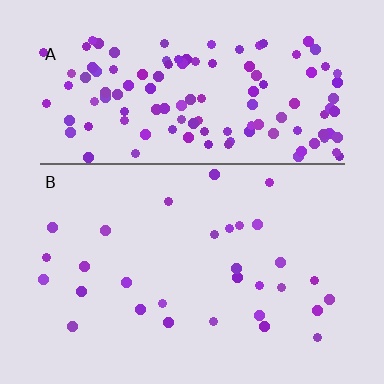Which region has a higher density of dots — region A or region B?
A (the top).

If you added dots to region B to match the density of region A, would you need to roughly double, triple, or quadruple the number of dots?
Approximately quadruple.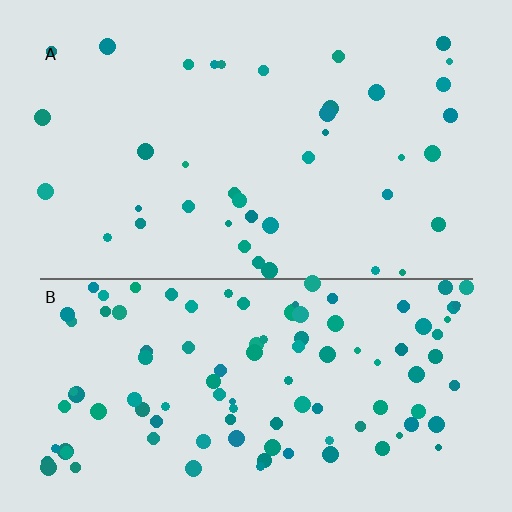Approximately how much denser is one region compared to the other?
Approximately 2.7× — region B over region A.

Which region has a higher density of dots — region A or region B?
B (the bottom).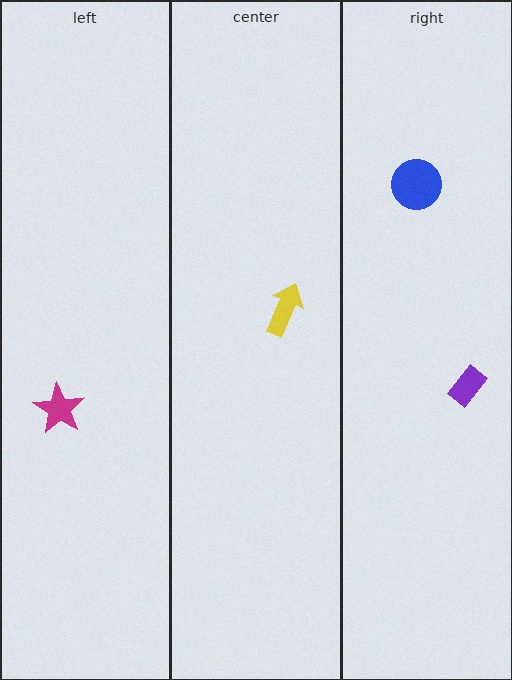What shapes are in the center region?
The yellow arrow.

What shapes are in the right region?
The blue circle, the purple rectangle.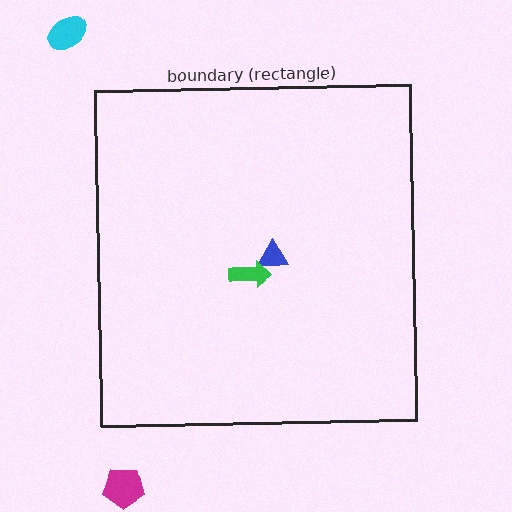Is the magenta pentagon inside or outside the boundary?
Outside.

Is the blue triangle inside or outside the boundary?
Inside.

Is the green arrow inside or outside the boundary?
Inside.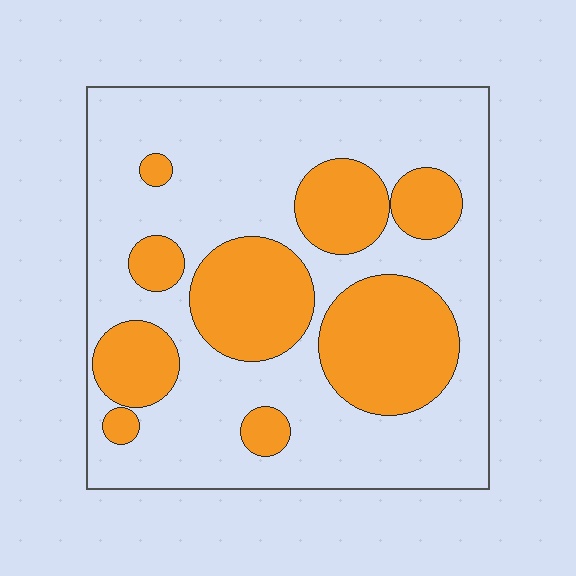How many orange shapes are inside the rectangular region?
9.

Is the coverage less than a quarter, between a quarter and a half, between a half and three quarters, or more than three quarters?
Between a quarter and a half.